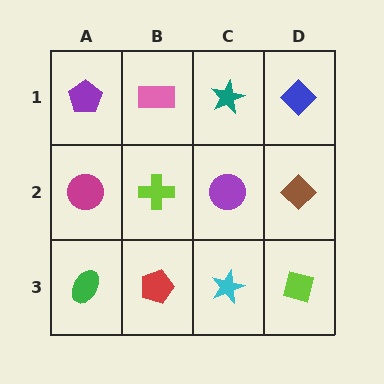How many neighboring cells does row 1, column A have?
2.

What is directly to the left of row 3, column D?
A cyan star.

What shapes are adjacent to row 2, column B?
A pink rectangle (row 1, column B), a red pentagon (row 3, column B), a magenta circle (row 2, column A), a purple circle (row 2, column C).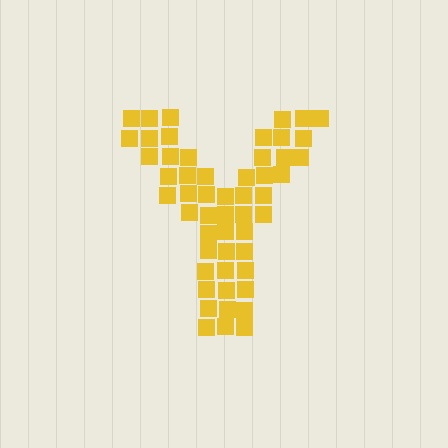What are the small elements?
The small elements are squares.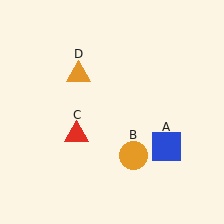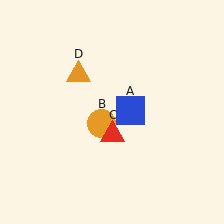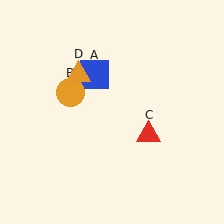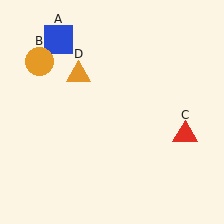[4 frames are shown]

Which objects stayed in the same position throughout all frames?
Orange triangle (object D) remained stationary.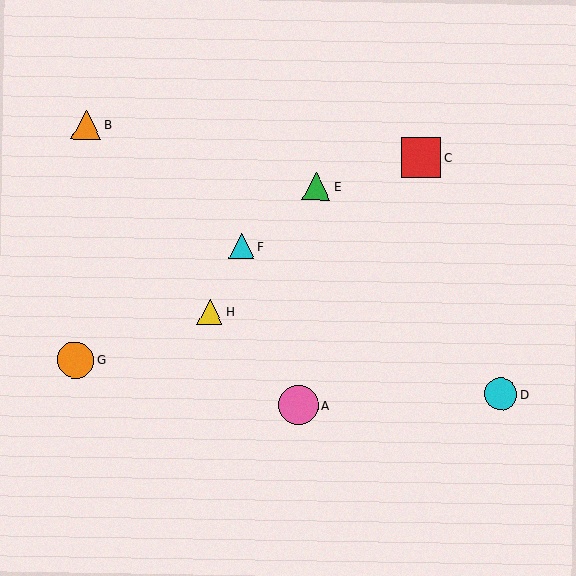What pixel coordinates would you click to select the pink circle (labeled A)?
Click at (298, 405) to select the pink circle A.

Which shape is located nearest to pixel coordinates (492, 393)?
The cyan circle (labeled D) at (501, 394) is nearest to that location.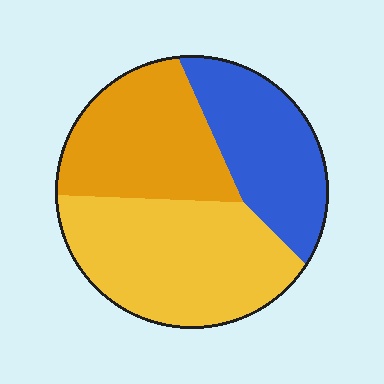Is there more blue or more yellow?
Yellow.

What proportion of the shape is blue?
Blue covers around 30% of the shape.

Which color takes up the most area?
Yellow, at roughly 40%.